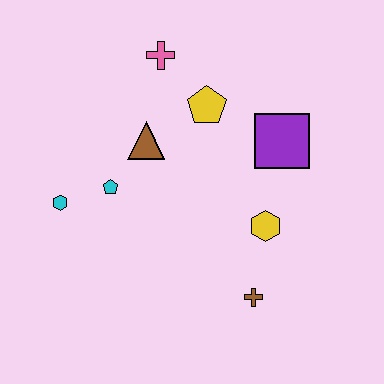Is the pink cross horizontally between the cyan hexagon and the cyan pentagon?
No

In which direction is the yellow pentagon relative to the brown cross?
The yellow pentagon is above the brown cross.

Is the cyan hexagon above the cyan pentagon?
No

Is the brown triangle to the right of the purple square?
No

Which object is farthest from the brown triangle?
The brown cross is farthest from the brown triangle.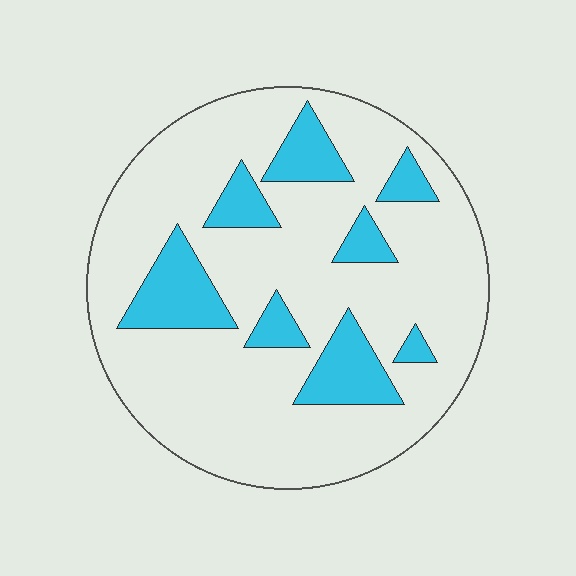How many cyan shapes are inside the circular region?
8.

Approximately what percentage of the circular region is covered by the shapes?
Approximately 20%.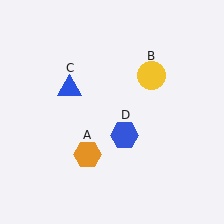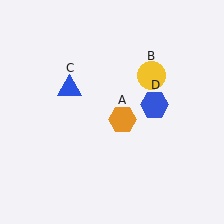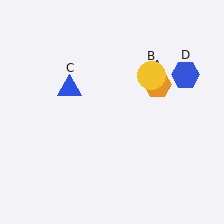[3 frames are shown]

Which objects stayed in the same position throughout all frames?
Yellow circle (object B) and blue triangle (object C) remained stationary.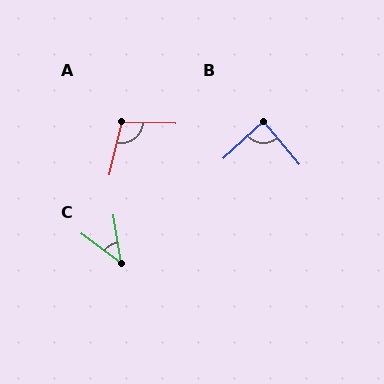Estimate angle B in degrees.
Approximately 87 degrees.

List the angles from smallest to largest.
C (45°), B (87°), A (102°).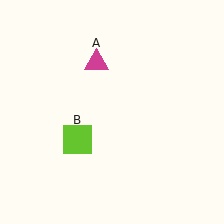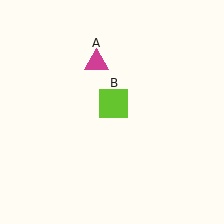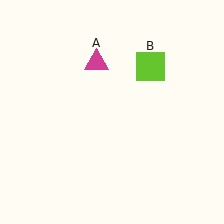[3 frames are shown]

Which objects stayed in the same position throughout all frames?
Magenta triangle (object A) remained stationary.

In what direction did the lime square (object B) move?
The lime square (object B) moved up and to the right.